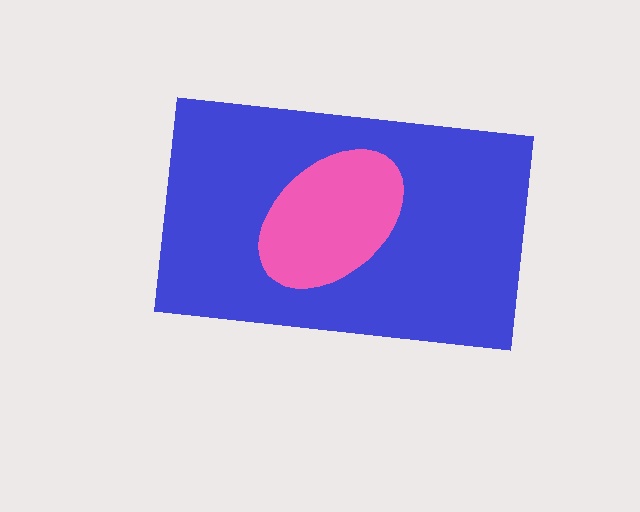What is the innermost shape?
The pink ellipse.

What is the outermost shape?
The blue rectangle.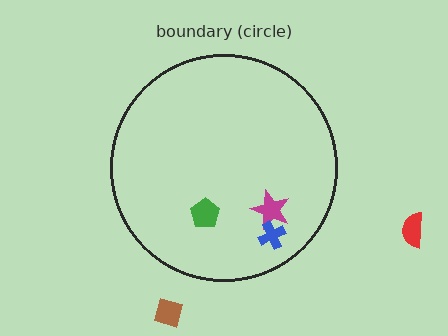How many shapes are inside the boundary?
3 inside, 2 outside.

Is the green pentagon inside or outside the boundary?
Inside.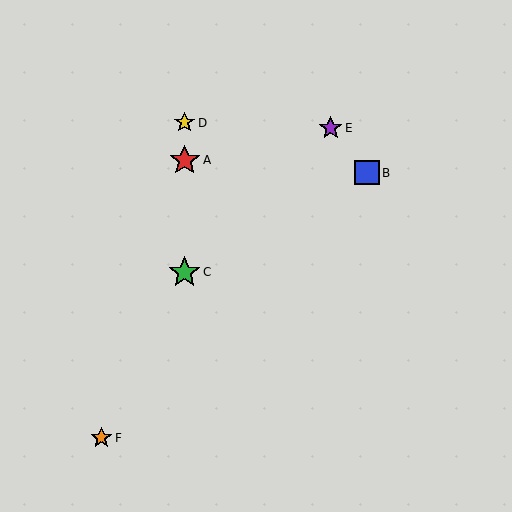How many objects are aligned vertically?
3 objects (A, C, D) are aligned vertically.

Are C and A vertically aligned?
Yes, both are at x≈185.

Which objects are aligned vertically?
Objects A, C, D are aligned vertically.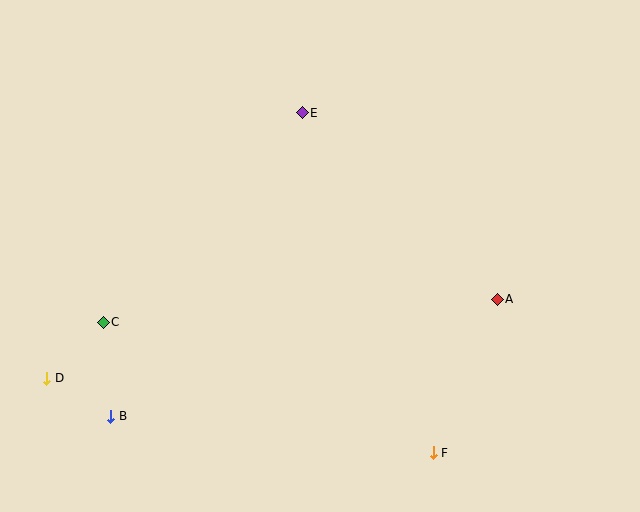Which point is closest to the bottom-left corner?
Point D is closest to the bottom-left corner.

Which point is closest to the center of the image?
Point E at (302, 113) is closest to the center.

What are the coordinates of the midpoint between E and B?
The midpoint between E and B is at (207, 265).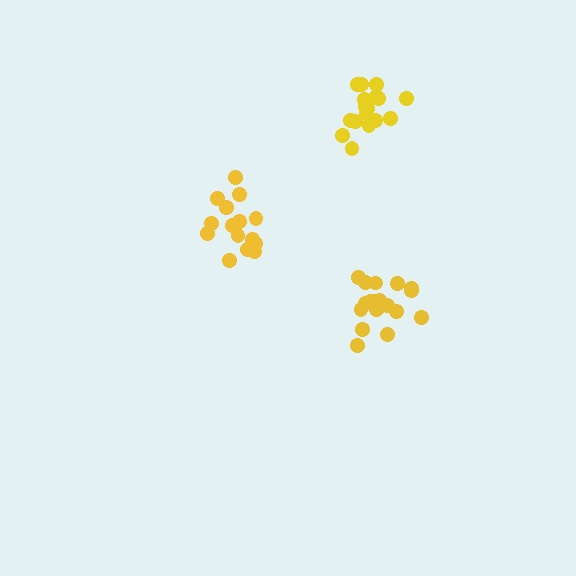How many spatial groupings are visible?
There are 3 spatial groupings.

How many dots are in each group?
Group 1: 15 dots, Group 2: 19 dots, Group 3: 17 dots (51 total).